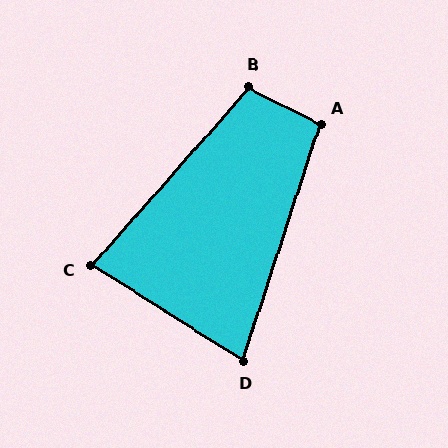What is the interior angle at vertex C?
Approximately 81 degrees (acute).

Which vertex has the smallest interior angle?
D, at approximately 76 degrees.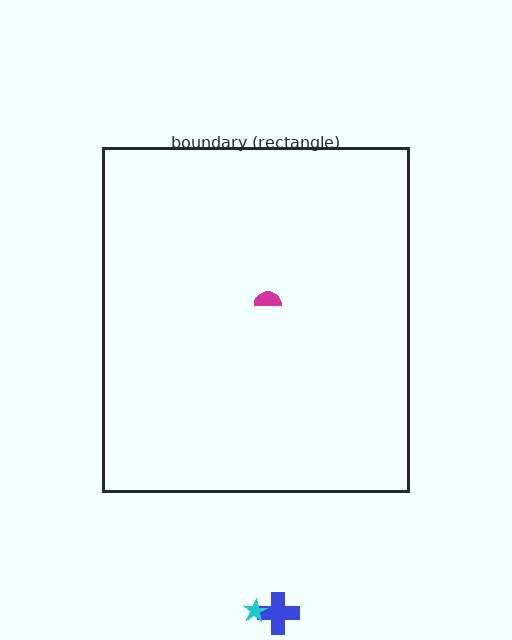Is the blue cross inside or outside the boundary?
Outside.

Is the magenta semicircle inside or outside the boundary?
Inside.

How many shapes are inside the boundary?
1 inside, 2 outside.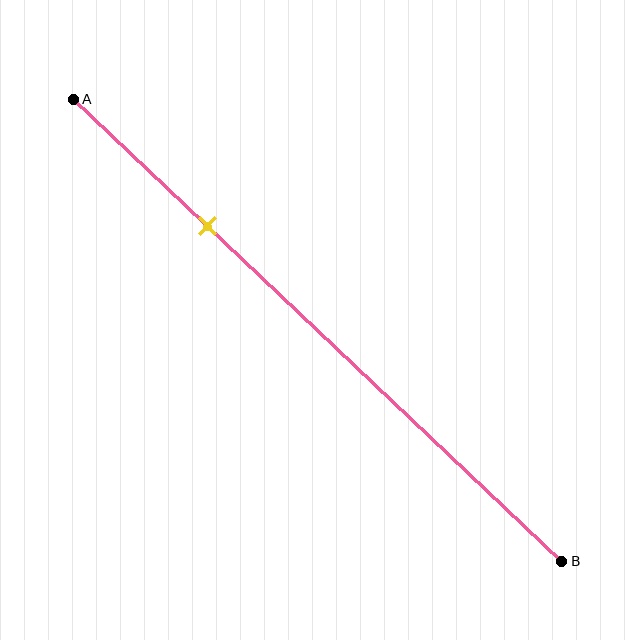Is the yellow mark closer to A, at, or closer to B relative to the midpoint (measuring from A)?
The yellow mark is closer to point A than the midpoint of segment AB.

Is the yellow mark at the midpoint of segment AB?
No, the mark is at about 25% from A, not at the 50% midpoint.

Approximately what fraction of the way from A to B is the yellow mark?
The yellow mark is approximately 25% of the way from A to B.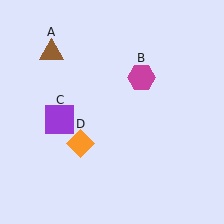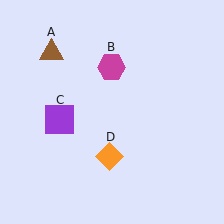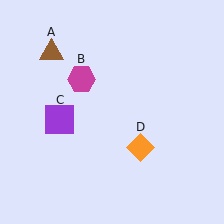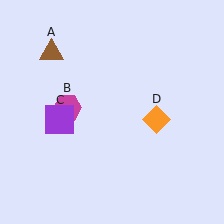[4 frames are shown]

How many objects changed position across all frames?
2 objects changed position: magenta hexagon (object B), orange diamond (object D).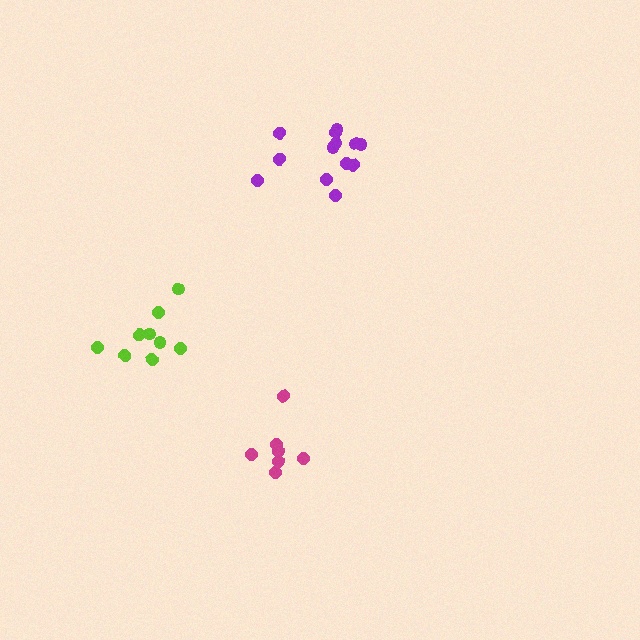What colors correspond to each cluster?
The clusters are colored: magenta, purple, lime.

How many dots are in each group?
Group 1: 7 dots, Group 2: 13 dots, Group 3: 9 dots (29 total).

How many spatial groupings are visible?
There are 3 spatial groupings.